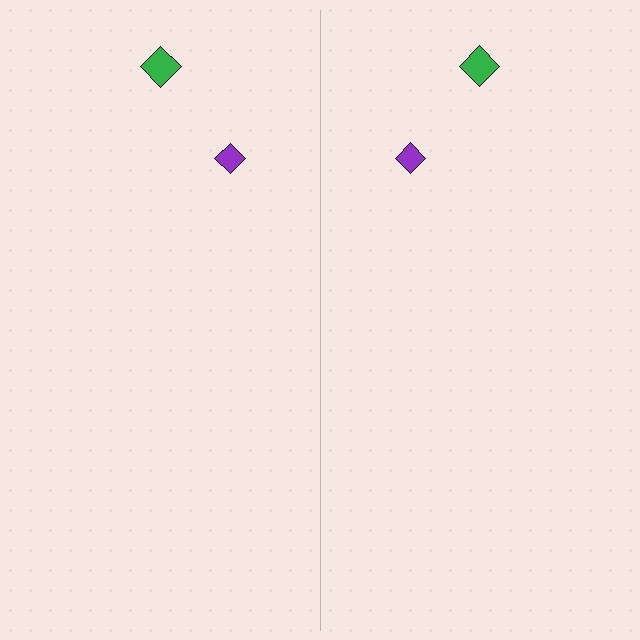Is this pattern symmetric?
Yes, this pattern has bilateral (reflection) symmetry.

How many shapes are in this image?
There are 4 shapes in this image.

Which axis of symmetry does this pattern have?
The pattern has a vertical axis of symmetry running through the center of the image.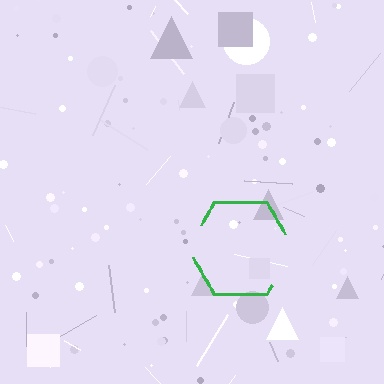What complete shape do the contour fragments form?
The contour fragments form a hexagon.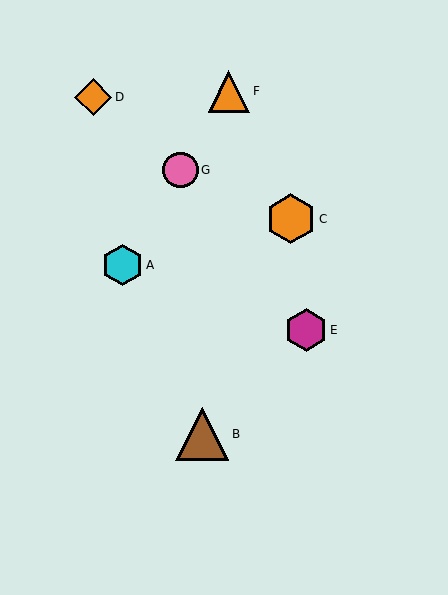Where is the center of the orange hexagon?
The center of the orange hexagon is at (291, 219).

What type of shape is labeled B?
Shape B is a brown triangle.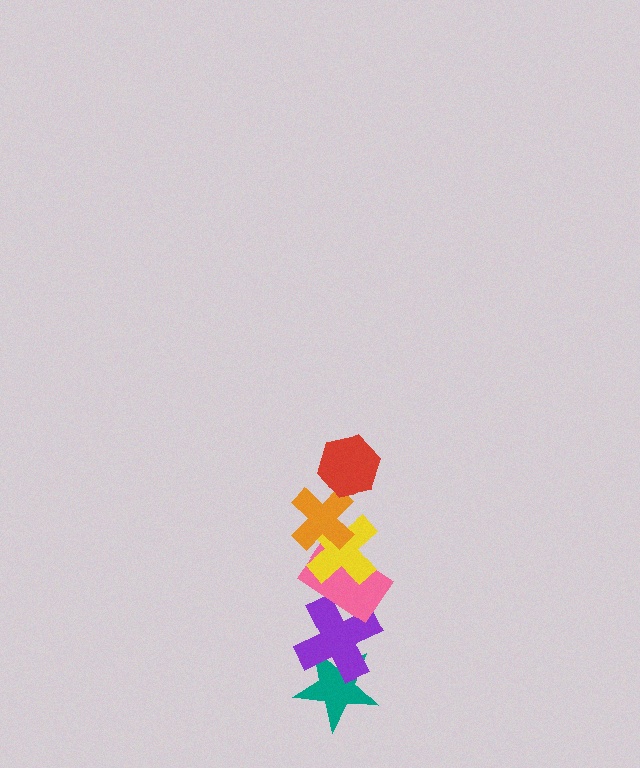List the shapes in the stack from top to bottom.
From top to bottom: the red hexagon, the orange cross, the yellow cross, the pink rectangle, the purple cross, the teal star.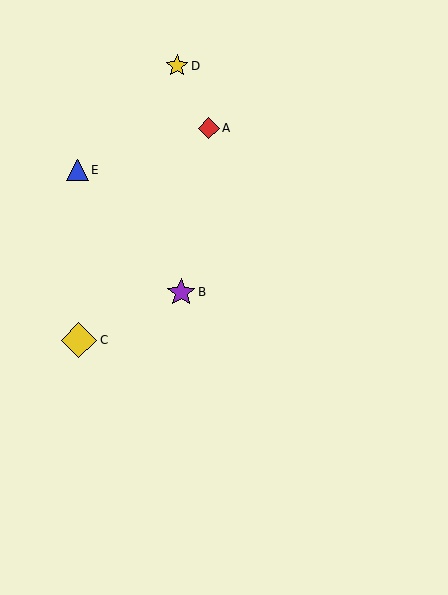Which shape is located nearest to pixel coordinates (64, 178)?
The blue triangle (labeled E) at (77, 170) is nearest to that location.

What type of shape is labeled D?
Shape D is a yellow star.